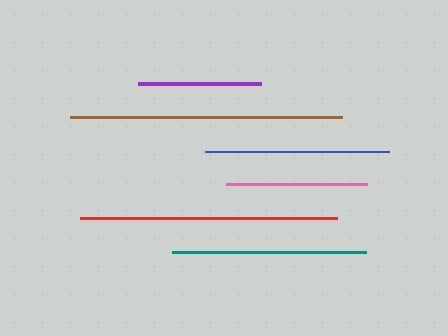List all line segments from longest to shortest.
From longest to shortest: brown, red, teal, blue, pink, purple.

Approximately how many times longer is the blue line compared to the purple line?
The blue line is approximately 1.5 times the length of the purple line.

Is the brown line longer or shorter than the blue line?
The brown line is longer than the blue line.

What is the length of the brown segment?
The brown segment is approximately 272 pixels long.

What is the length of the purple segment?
The purple segment is approximately 123 pixels long.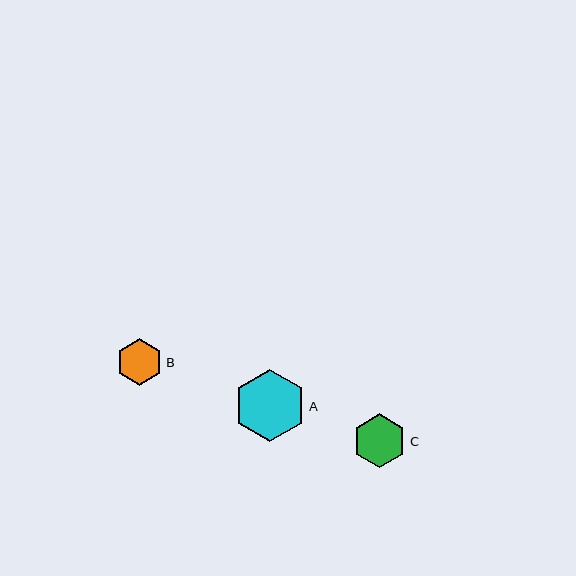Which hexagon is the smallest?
Hexagon B is the smallest with a size of approximately 47 pixels.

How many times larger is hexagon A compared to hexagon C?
Hexagon A is approximately 1.3 times the size of hexagon C.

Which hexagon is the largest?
Hexagon A is the largest with a size of approximately 72 pixels.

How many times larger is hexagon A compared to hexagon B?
Hexagon A is approximately 1.5 times the size of hexagon B.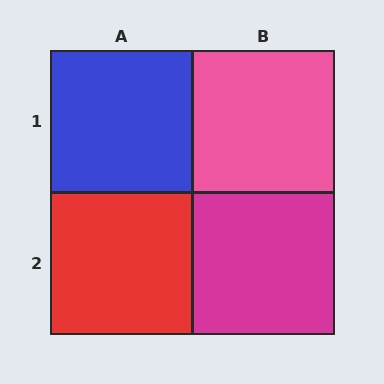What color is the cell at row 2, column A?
Red.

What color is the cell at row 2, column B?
Magenta.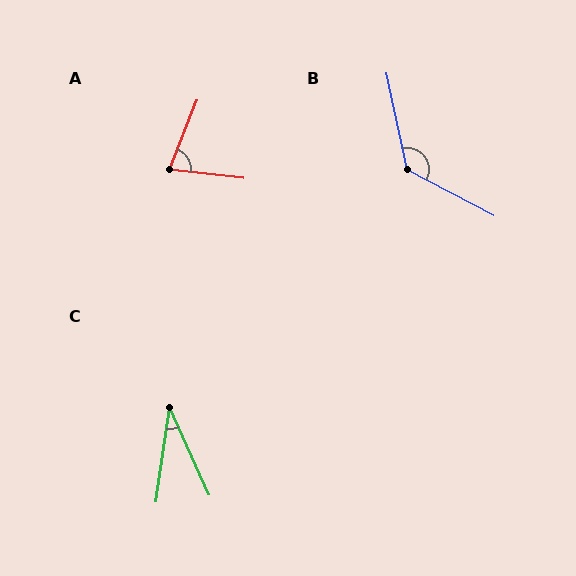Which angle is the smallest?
C, at approximately 32 degrees.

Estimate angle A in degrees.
Approximately 75 degrees.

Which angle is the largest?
B, at approximately 130 degrees.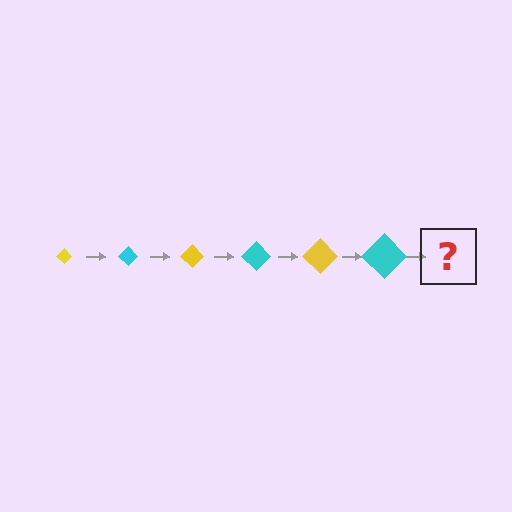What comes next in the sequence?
The next element should be a yellow diamond, larger than the previous one.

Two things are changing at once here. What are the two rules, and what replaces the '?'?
The two rules are that the diamond grows larger each step and the color cycles through yellow and cyan. The '?' should be a yellow diamond, larger than the previous one.